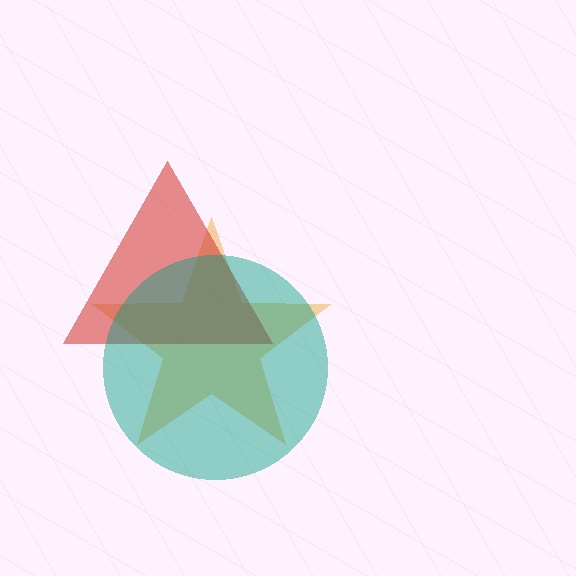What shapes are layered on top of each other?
The layered shapes are: an orange star, a red triangle, a teal circle.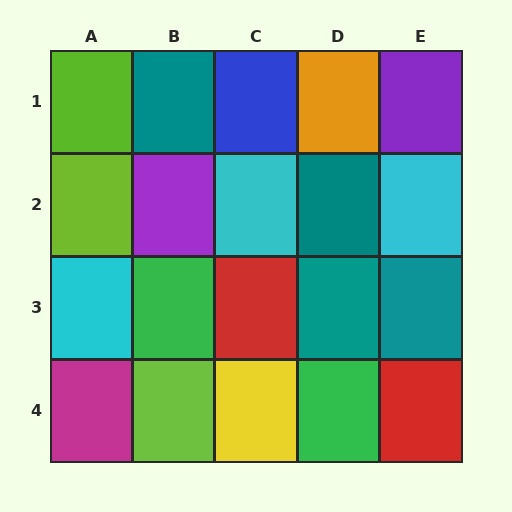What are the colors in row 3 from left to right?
Cyan, green, red, teal, teal.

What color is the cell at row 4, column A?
Magenta.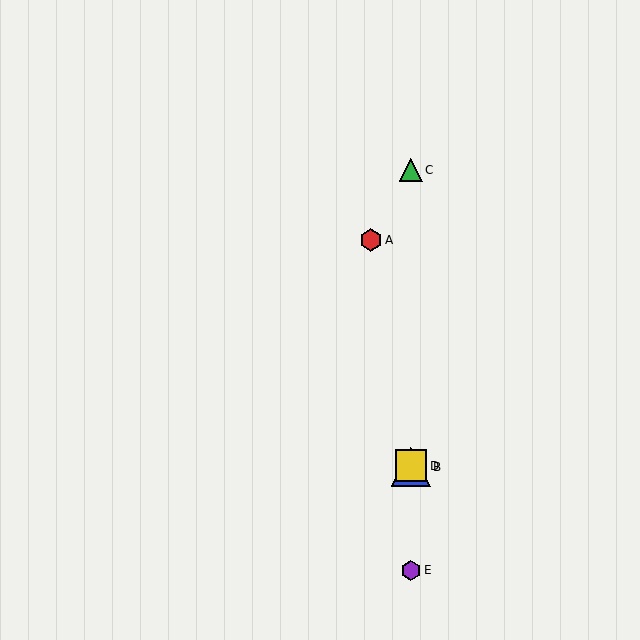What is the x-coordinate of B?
Object B is at x≈411.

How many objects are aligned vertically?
4 objects (B, C, D, E) are aligned vertically.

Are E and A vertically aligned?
No, E is at x≈411 and A is at x≈371.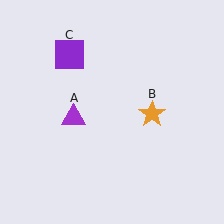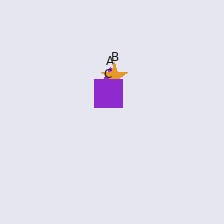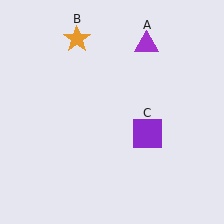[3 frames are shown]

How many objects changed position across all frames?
3 objects changed position: purple triangle (object A), orange star (object B), purple square (object C).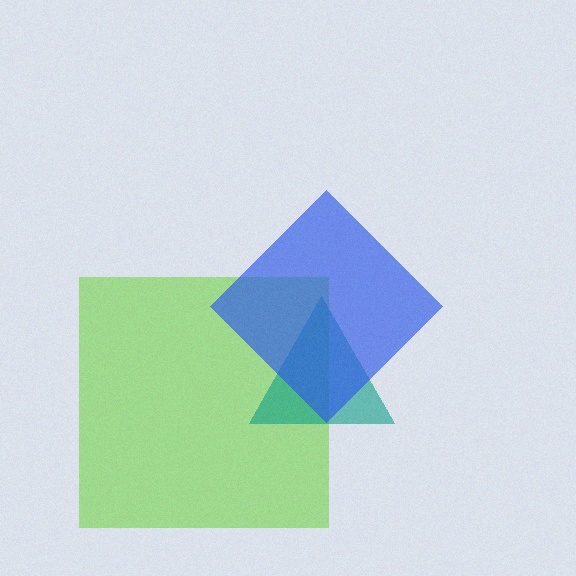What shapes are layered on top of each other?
The layered shapes are: a lime square, a teal triangle, a blue diamond.